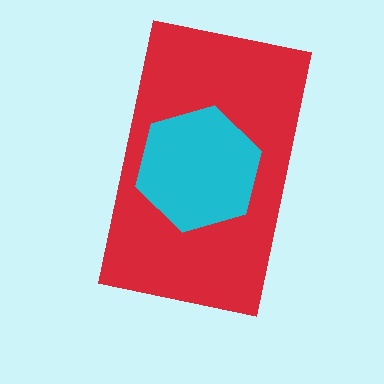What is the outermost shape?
The red rectangle.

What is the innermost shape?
The cyan hexagon.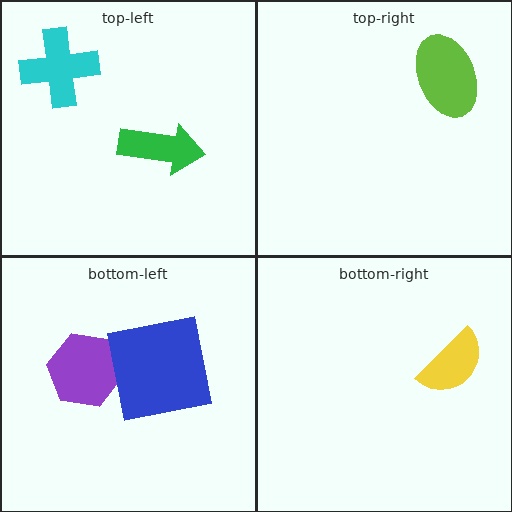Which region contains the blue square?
The bottom-left region.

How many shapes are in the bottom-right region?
1.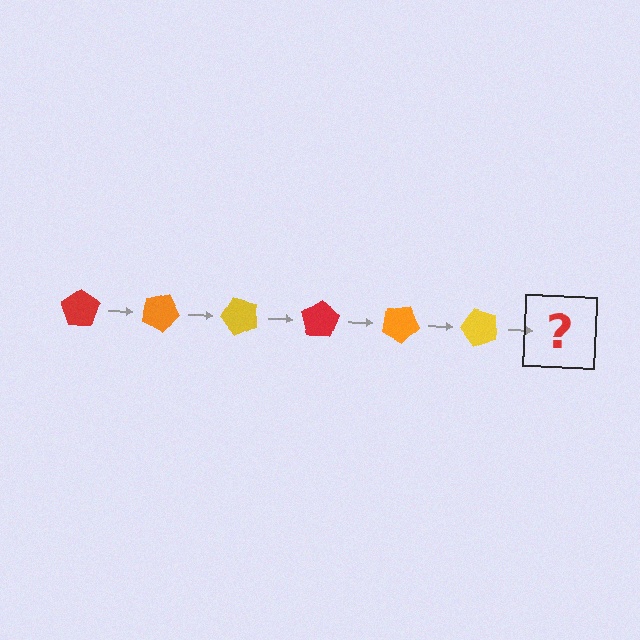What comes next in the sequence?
The next element should be a red pentagon, rotated 150 degrees from the start.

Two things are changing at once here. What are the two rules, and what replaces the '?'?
The two rules are that it rotates 25 degrees each step and the color cycles through red, orange, and yellow. The '?' should be a red pentagon, rotated 150 degrees from the start.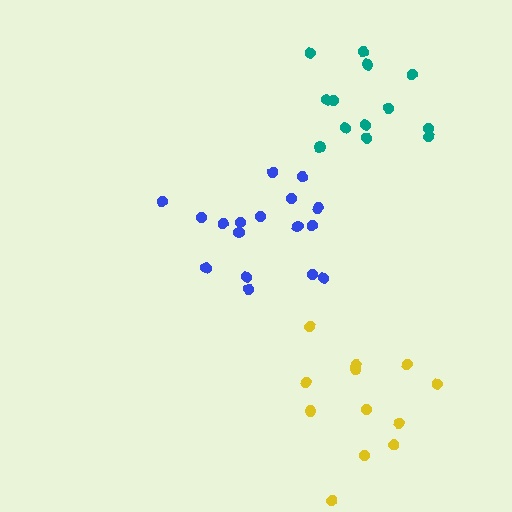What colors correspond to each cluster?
The clusters are colored: teal, blue, yellow.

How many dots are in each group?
Group 1: 13 dots, Group 2: 17 dots, Group 3: 12 dots (42 total).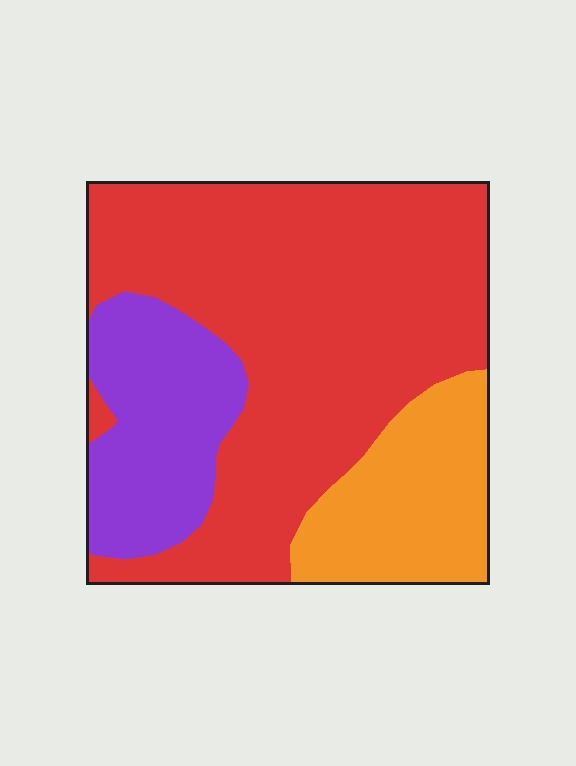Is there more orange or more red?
Red.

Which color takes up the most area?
Red, at roughly 60%.